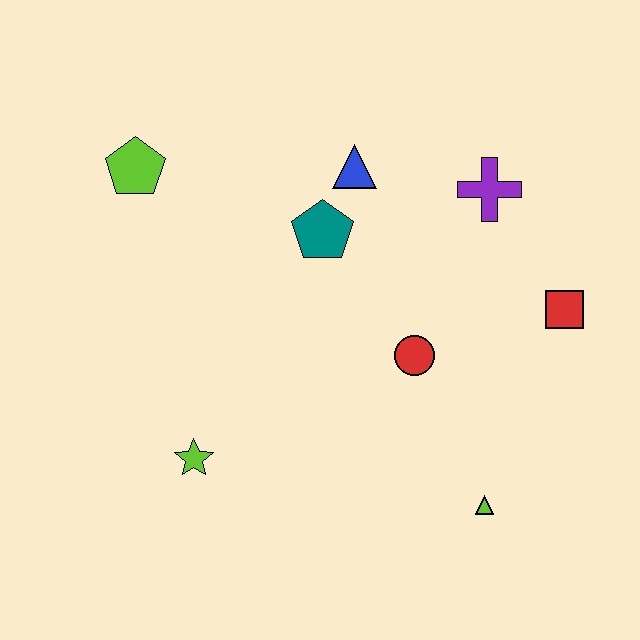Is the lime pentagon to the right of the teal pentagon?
No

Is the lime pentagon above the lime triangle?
Yes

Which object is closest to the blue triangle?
The teal pentagon is closest to the blue triangle.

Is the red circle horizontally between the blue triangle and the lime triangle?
Yes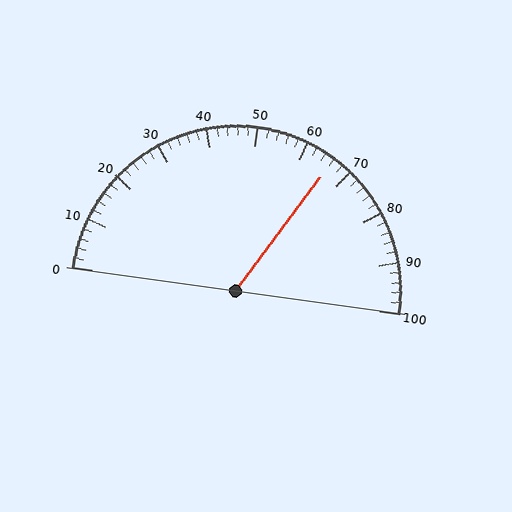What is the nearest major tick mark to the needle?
The nearest major tick mark is 70.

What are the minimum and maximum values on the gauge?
The gauge ranges from 0 to 100.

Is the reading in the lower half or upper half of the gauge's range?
The reading is in the upper half of the range (0 to 100).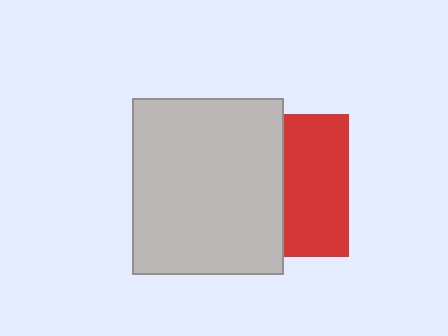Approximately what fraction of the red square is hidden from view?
Roughly 54% of the red square is hidden behind the light gray rectangle.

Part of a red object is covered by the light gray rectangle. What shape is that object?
It is a square.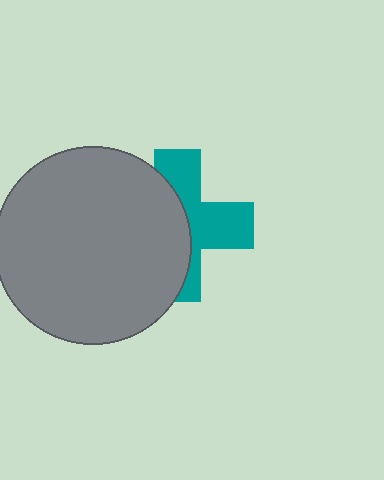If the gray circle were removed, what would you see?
You would see the complete teal cross.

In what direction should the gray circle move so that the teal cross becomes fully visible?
The gray circle should move left. That is the shortest direction to clear the overlap and leave the teal cross fully visible.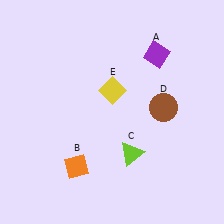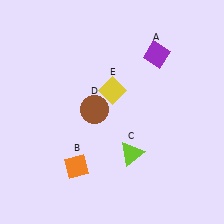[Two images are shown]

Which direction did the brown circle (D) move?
The brown circle (D) moved left.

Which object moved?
The brown circle (D) moved left.